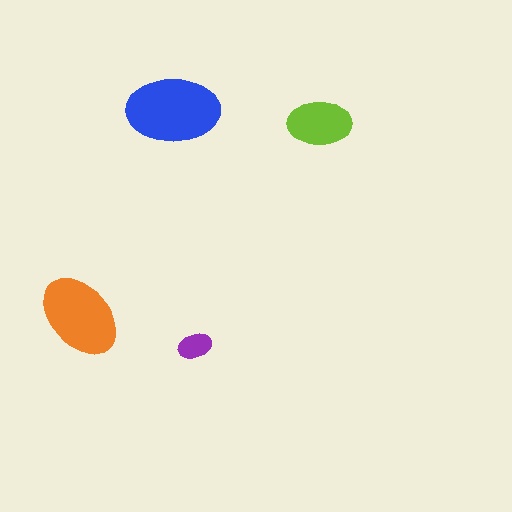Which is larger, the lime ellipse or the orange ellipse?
The orange one.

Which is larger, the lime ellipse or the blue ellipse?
The blue one.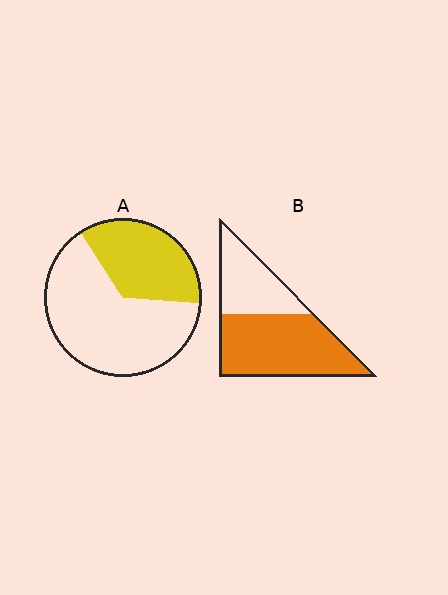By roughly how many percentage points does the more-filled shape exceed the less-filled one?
By roughly 30 percentage points (B over A).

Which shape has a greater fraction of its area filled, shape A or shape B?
Shape B.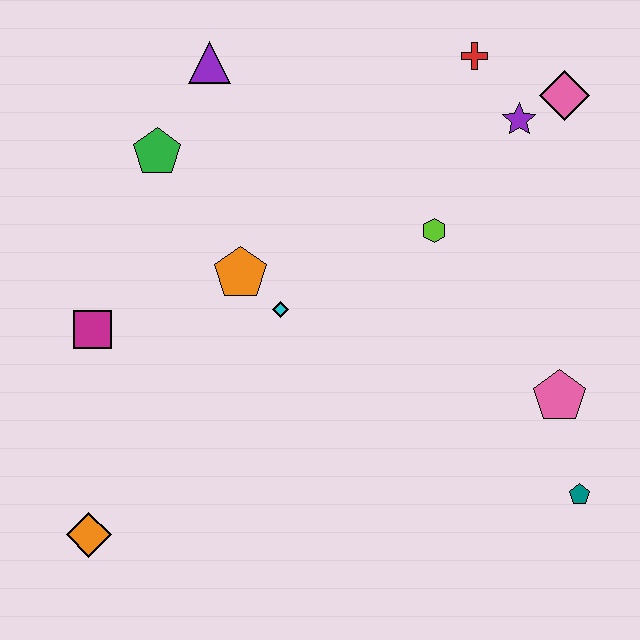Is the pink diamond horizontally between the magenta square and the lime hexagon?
No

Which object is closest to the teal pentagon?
The pink pentagon is closest to the teal pentagon.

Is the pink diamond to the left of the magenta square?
No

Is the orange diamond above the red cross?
No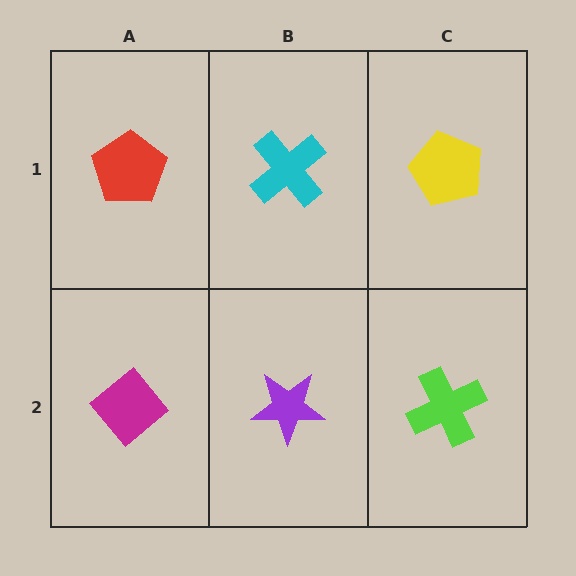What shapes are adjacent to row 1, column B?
A purple star (row 2, column B), a red pentagon (row 1, column A), a yellow pentagon (row 1, column C).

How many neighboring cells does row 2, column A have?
2.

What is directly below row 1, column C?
A lime cross.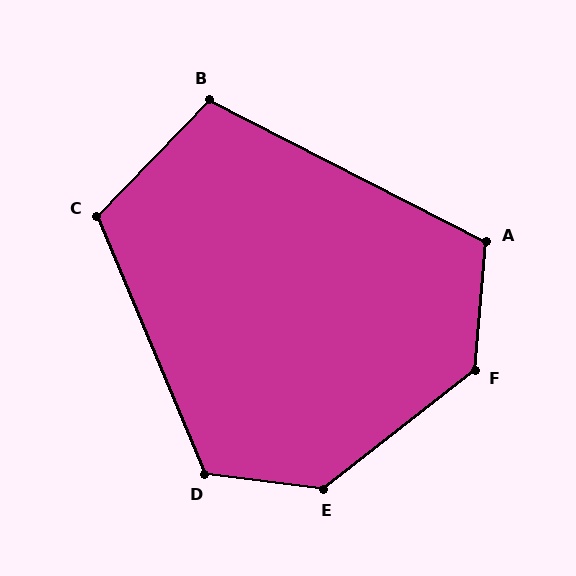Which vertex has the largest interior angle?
E, at approximately 135 degrees.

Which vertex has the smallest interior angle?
B, at approximately 107 degrees.